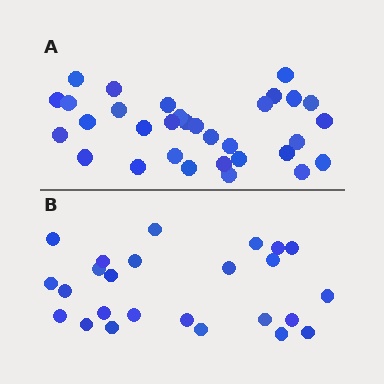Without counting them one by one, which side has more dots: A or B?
Region A (the top region) has more dots.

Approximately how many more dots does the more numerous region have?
Region A has roughly 8 or so more dots than region B.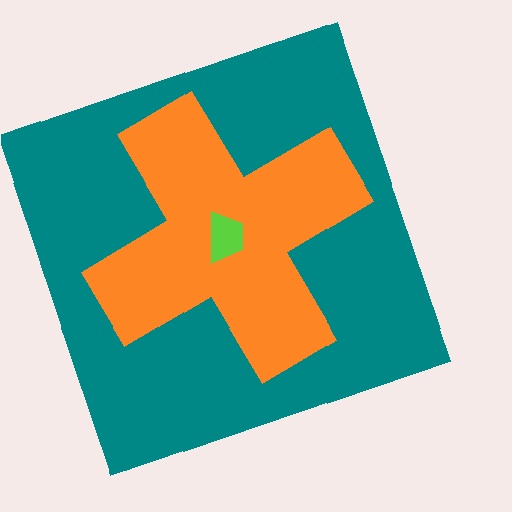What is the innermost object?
The lime trapezoid.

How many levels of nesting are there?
3.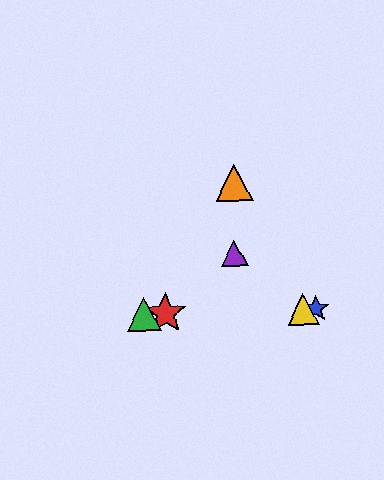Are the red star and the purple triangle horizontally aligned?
No, the red star is at y≈313 and the purple triangle is at y≈253.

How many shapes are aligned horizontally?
4 shapes (the red star, the blue star, the green triangle, the yellow triangle) are aligned horizontally.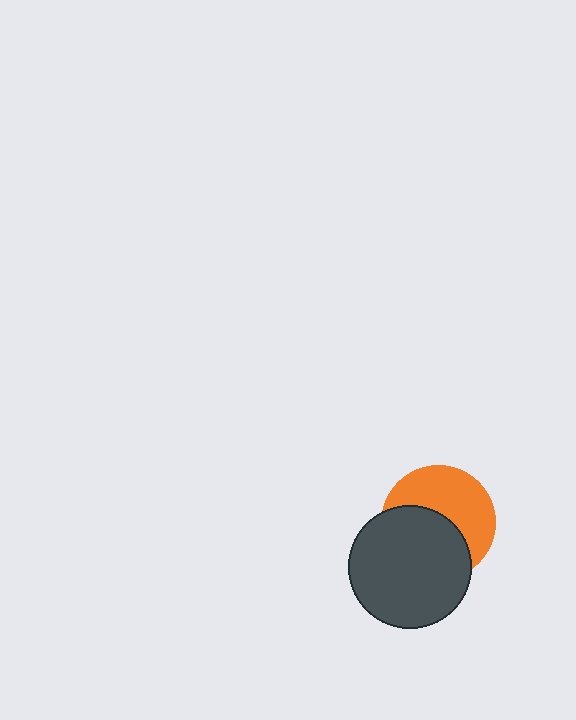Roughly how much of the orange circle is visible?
About half of it is visible (roughly 51%).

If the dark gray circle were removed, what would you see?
You would see the complete orange circle.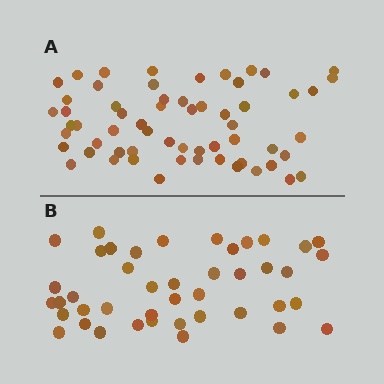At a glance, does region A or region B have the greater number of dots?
Region A (the top region) has more dots.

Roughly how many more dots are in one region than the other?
Region A has approximately 15 more dots than region B.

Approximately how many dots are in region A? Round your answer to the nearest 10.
About 60 dots.